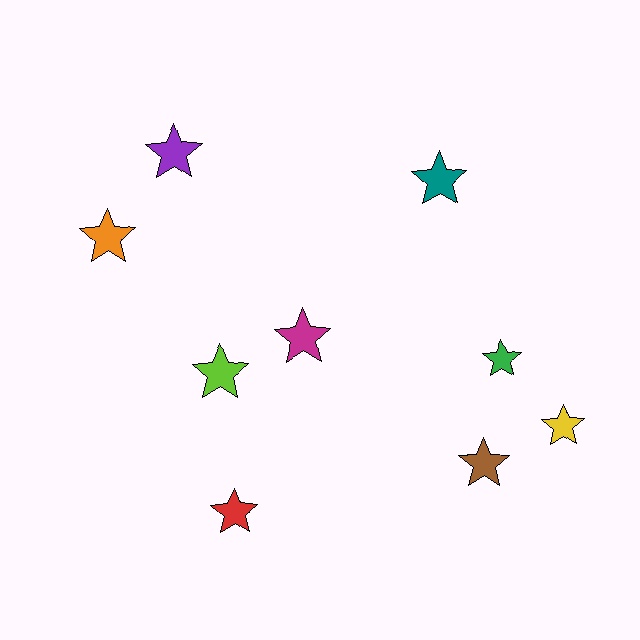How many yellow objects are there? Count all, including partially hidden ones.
There is 1 yellow object.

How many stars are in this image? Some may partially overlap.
There are 9 stars.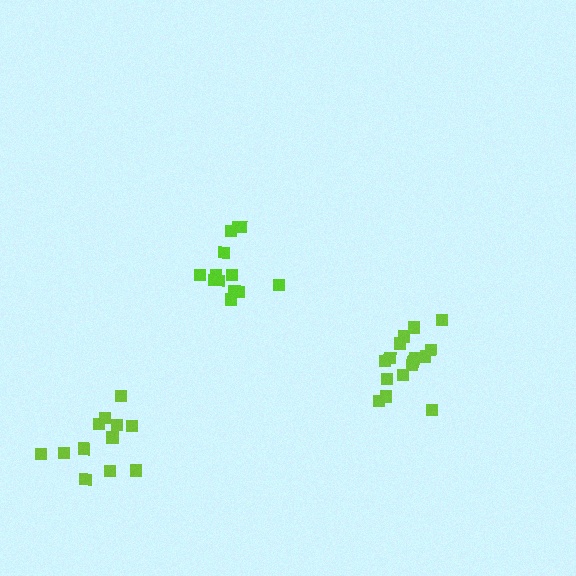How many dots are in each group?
Group 1: 13 dots, Group 2: 12 dots, Group 3: 16 dots (41 total).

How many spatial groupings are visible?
There are 3 spatial groupings.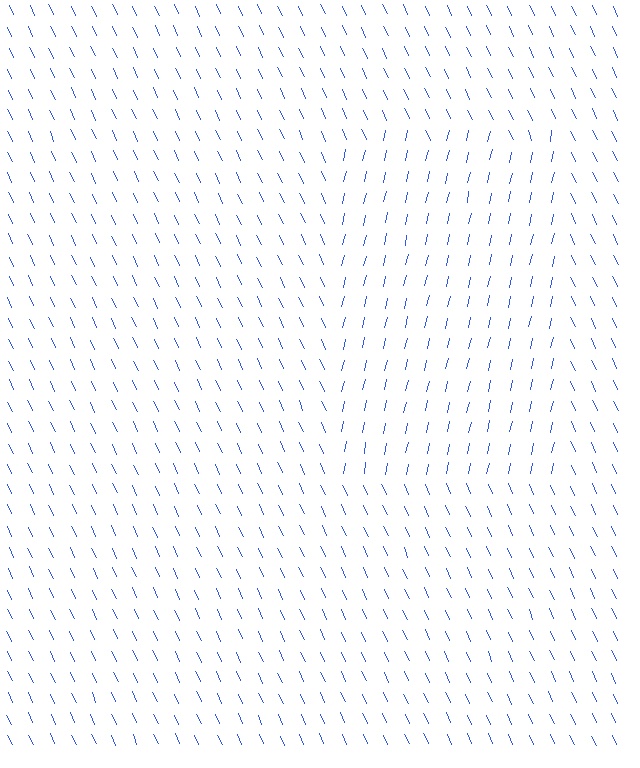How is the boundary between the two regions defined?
The boundary is defined purely by a change in line orientation (approximately 37 degrees difference). All lines are the same color and thickness.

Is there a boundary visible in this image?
Yes, there is a texture boundary formed by a change in line orientation.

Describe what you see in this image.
The image is filled with small blue line segments. A rectangle region in the image has lines oriented differently from the surrounding lines, creating a visible texture boundary.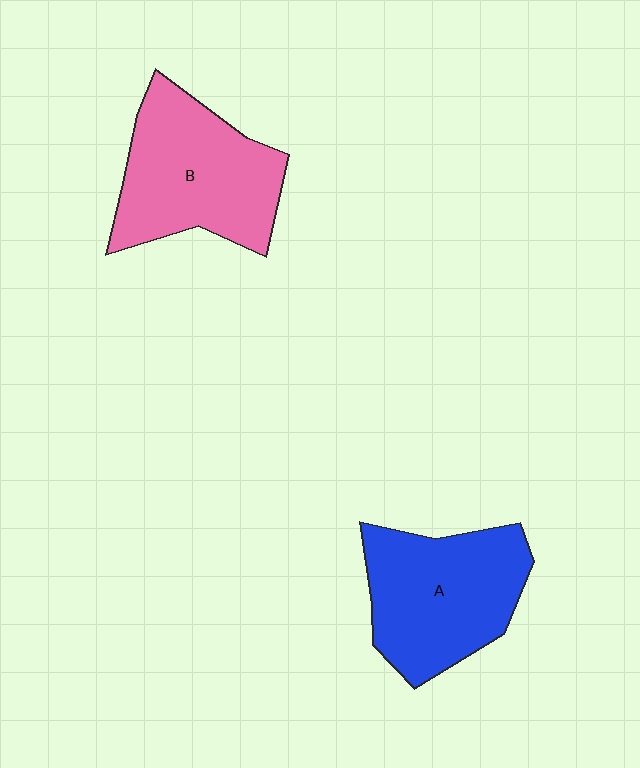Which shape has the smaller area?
Shape A (blue).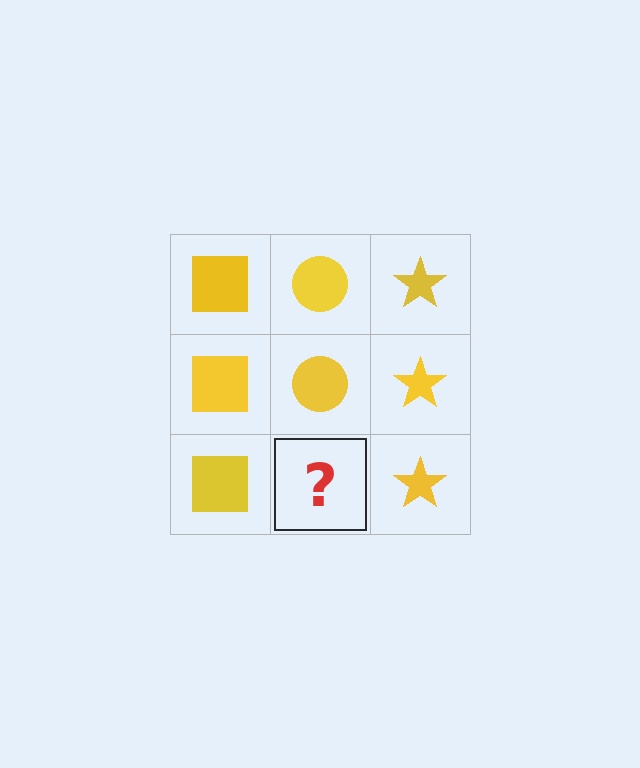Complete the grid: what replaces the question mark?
The question mark should be replaced with a yellow circle.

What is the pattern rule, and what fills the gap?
The rule is that each column has a consistent shape. The gap should be filled with a yellow circle.